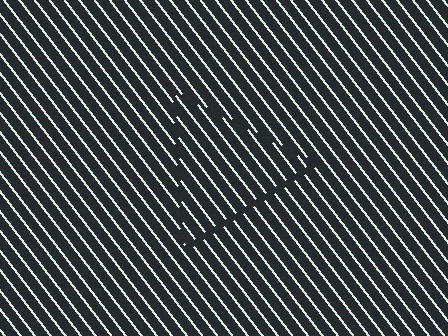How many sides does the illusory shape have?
3 sides — the line-ends trace a triangle.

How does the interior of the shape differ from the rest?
The interior of the shape contains the same grating, shifted by half a period — the contour is defined by the phase discontinuity where line-ends from the inner and outer gratings abut.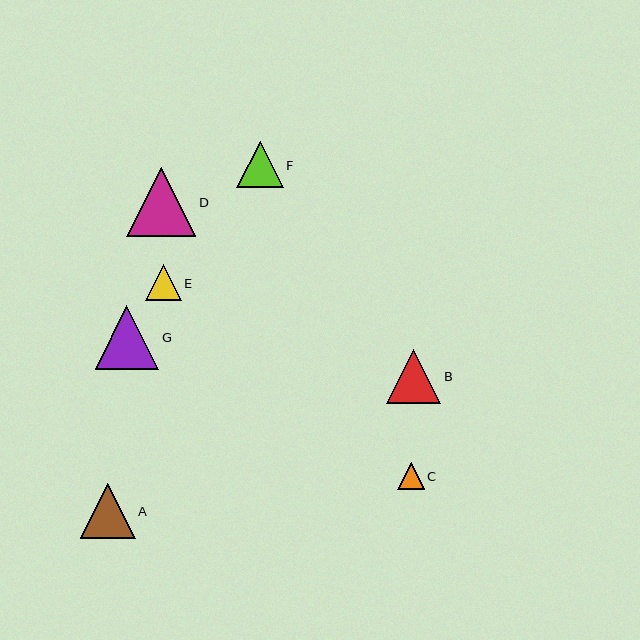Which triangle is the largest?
Triangle D is the largest with a size of approximately 69 pixels.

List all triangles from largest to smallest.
From largest to smallest: D, G, A, B, F, E, C.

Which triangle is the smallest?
Triangle C is the smallest with a size of approximately 27 pixels.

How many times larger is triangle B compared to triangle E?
Triangle B is approximately 1.5 times the size of triangle E.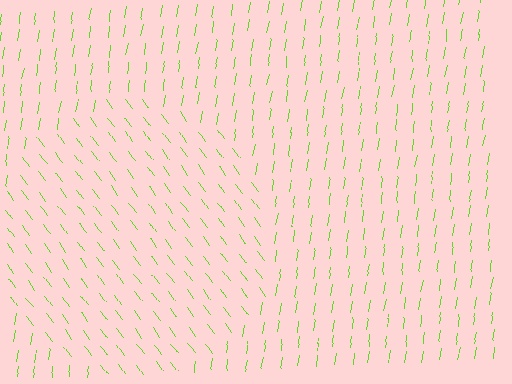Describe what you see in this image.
The image is filled with small lime line segments. A circle region in the image has lines oriented differently from the surrounding lines, creating a visible texture boundary.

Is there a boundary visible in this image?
Yes, there is a texture boundary formed by a change in line orientation.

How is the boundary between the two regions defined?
The boundary is defined purely by a change in line orientation (approximately 45 degrees difference). All lines are the same color and thickness.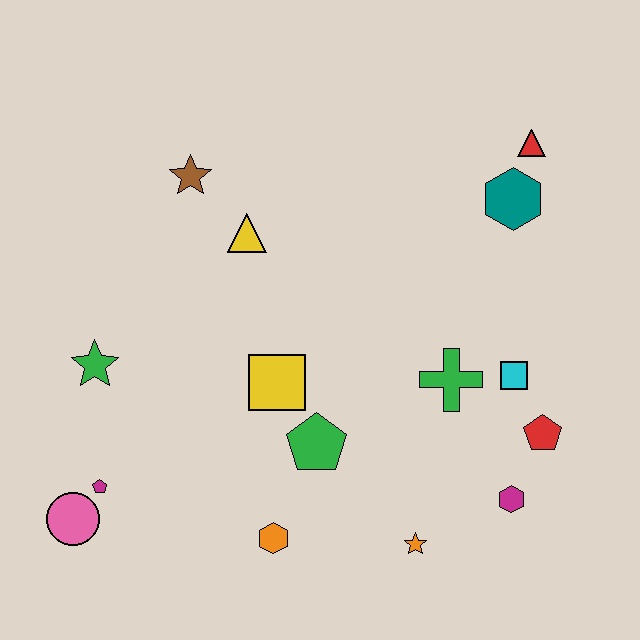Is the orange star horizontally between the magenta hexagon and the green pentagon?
Yes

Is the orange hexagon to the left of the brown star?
No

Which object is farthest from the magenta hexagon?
The brown star is farthest from the magenta hexagon.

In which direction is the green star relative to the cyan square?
The green star is to the left of the cyan square.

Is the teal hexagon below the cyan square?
No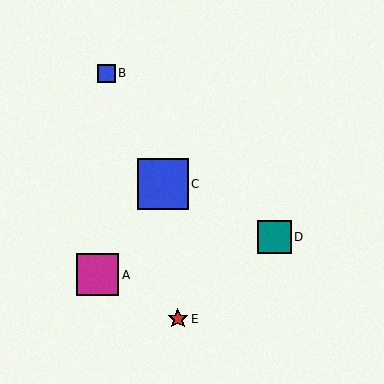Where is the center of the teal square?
The center of the teal square is at (275, 237).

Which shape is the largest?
The blue square (labeled C) is the largest.